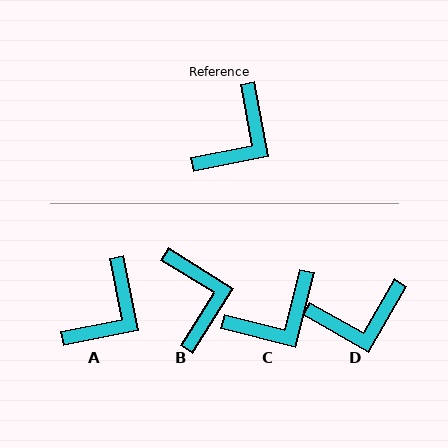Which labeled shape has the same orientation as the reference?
A.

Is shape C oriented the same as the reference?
No, it is off by about 25 degrees.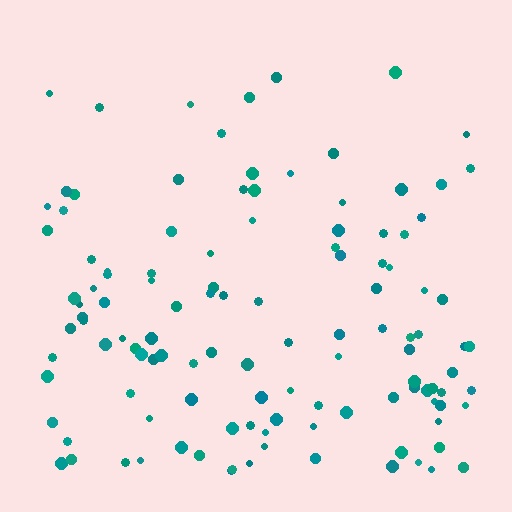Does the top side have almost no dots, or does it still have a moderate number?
Still a moderate number, just noticeably fewer than the bottom.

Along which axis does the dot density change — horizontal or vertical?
Vertical.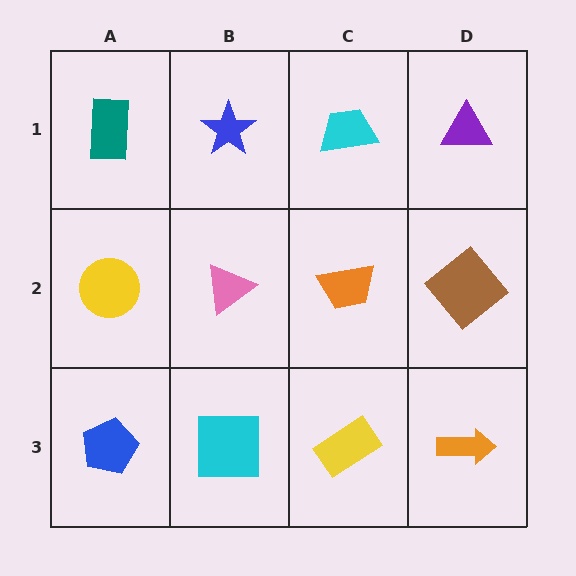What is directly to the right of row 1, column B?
A cyan trapezoid.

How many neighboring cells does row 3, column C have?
3.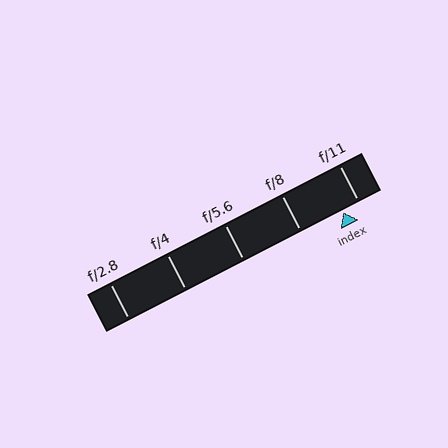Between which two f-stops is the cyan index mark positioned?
The index mark is between f/8 and f/11.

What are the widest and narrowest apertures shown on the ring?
The widest aperture shown is f/2.8 and the narrowest is f/11.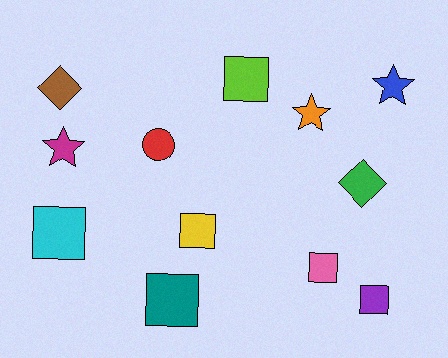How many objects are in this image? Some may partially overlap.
There are 12 objects.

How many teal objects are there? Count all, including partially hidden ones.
There is 1 teal object.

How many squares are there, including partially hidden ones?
There are 6 squares.